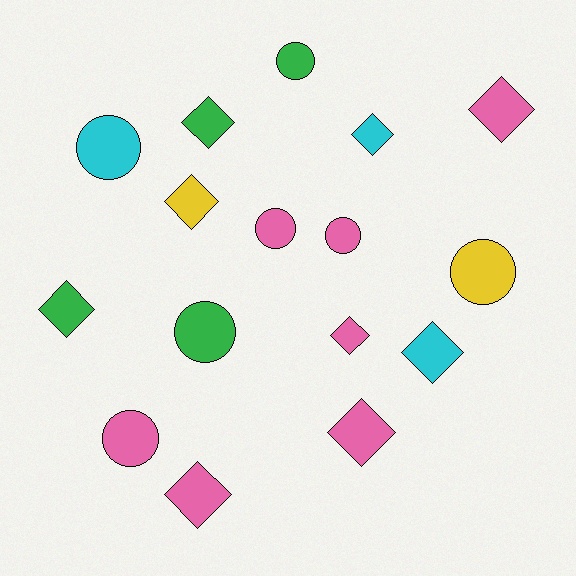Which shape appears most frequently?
Diamond, with 9 objects.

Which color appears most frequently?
Pink, with 7 objects.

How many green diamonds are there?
There are 2 green diamonds.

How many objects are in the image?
There are 16 objects.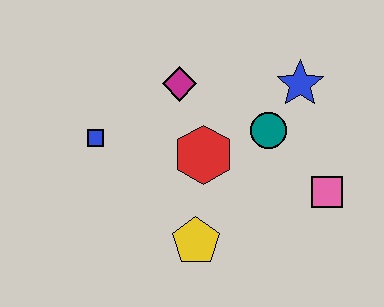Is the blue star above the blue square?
Yes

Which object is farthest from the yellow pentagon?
The blue star is farthest from the yellow pentagon.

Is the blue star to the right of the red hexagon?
Yes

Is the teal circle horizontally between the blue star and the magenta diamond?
Yes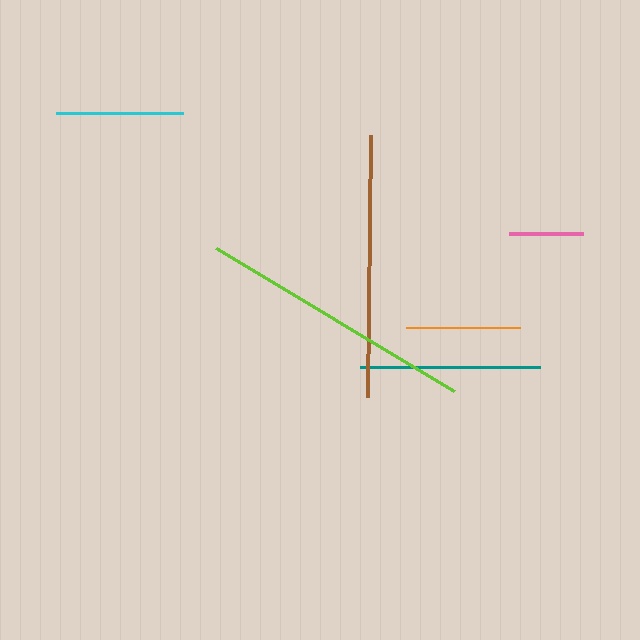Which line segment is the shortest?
The pink line is the shortest at approximately 74 pixels.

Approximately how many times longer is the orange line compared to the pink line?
The orange line is approximately 1.5 times the length of the pink line.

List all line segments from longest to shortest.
From longest to shortest: lime, brown, teal, cyan, orange, pink.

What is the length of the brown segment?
The brown segment is approximately 262 pixels long.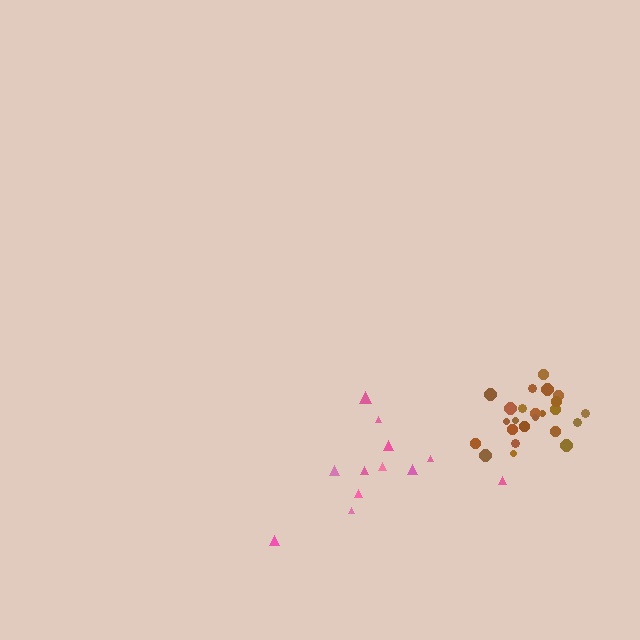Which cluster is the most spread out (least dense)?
Pink.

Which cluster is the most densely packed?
Brown.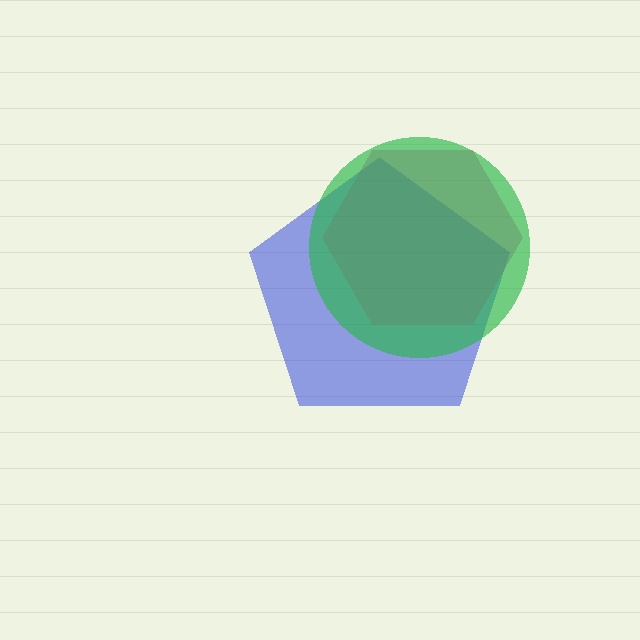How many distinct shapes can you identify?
There are 3 distinct shapes: a blue pentagon, a magenta hexagon, a green circle.